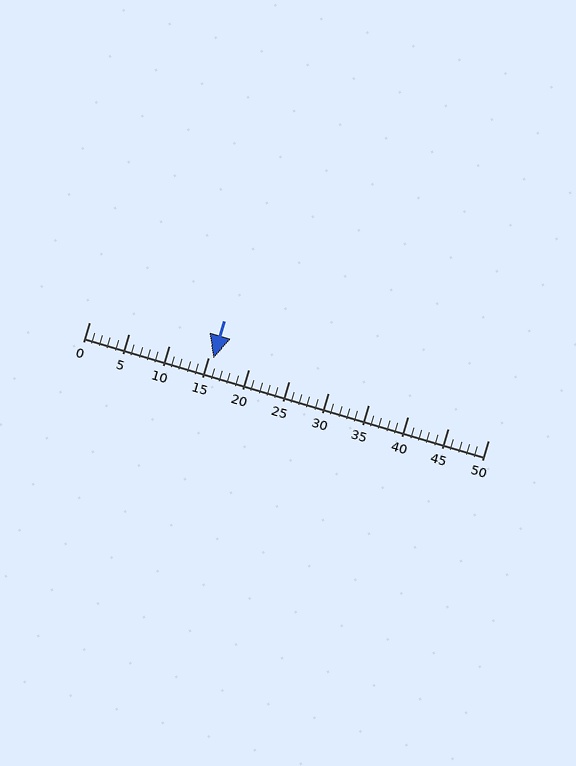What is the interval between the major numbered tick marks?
The major tick marks are spaced 5 units apart.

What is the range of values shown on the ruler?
The ruler shows values from 0 to 50.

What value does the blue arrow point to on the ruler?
The blue arrow points to approximately 16.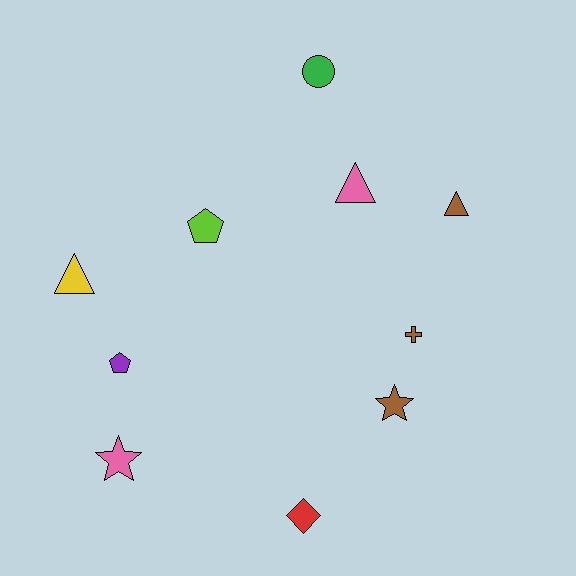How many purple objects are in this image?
There is 1 purple object.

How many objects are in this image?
There are 10 objects.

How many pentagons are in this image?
There are 2 pentagons.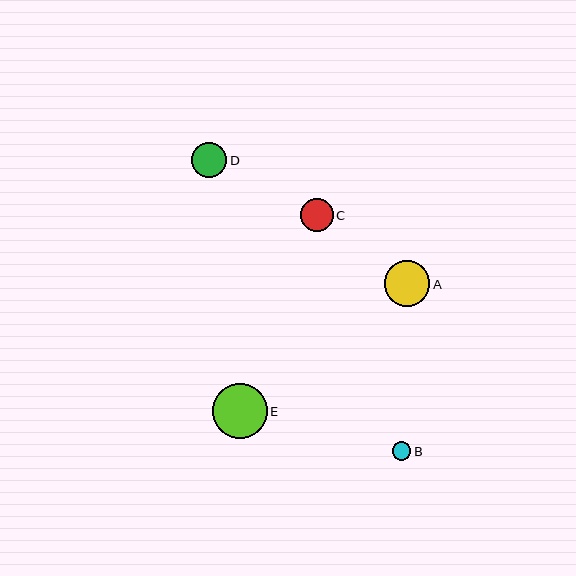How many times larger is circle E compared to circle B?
Circle E is approximately 3.0 times the size of circle B.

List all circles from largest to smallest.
From largest to smallest: E, A, D, C, B.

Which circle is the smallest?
Circle B is the smallest with a size of approximately 18 pixels.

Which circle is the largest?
Circle E is the largest with a size of approximately 55 pixels.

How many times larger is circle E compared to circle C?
Circle E is approximately 1.7 times the size of circle C.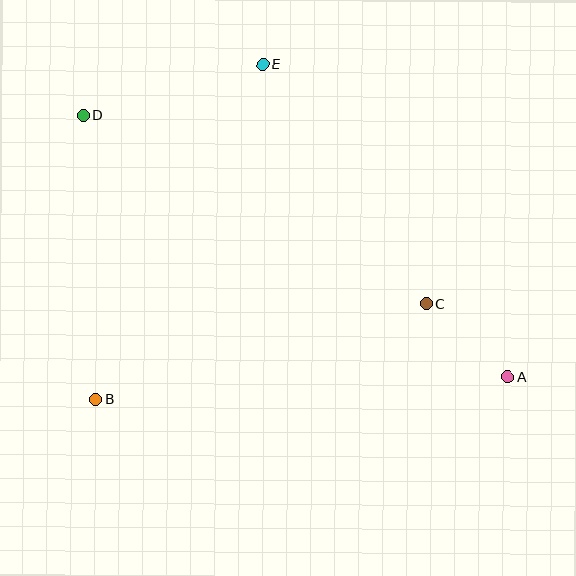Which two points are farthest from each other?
Points A and D are farthest from each other.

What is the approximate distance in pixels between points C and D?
The distance between C and D is approximately 391 pixels.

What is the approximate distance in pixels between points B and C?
The distance between B and C is approximately 343 pixels.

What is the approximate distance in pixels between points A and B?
The distance between A and B is approximately 413 pixels.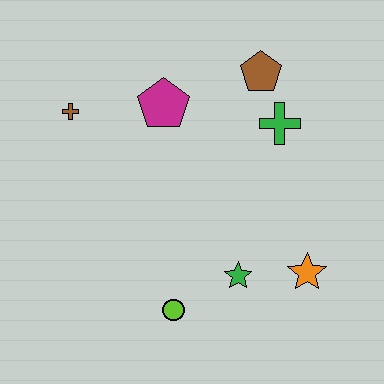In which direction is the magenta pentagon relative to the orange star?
The magenta pentagon is above the orange star.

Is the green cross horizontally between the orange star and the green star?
Yes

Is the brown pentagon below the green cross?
No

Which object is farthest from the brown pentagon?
The lime circle is farthest from the brown pentagon.